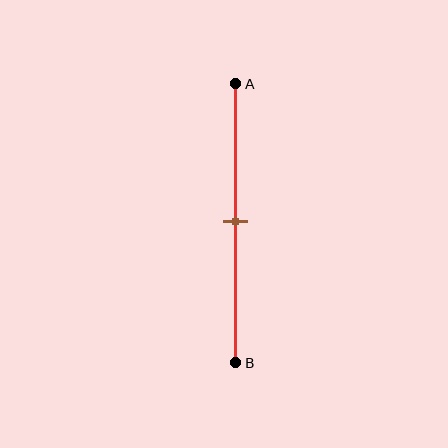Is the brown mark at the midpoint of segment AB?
Yes, the mark is approximately at the midpoint.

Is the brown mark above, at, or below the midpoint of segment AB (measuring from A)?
The brown mark is approximately at the midpoint of segment AB.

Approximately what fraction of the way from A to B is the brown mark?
The brown mark is approximately 50% of the way from A to B.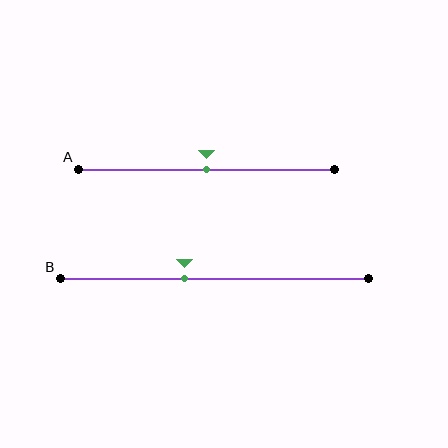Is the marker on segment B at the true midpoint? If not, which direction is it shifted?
No, the marker on segment B is shifted to the left by about 10% of the segment length.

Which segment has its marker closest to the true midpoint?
Segment A has its marker closest to the true midpoint.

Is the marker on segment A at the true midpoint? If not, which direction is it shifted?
Yes, the marker on segment A is at the true midpoint.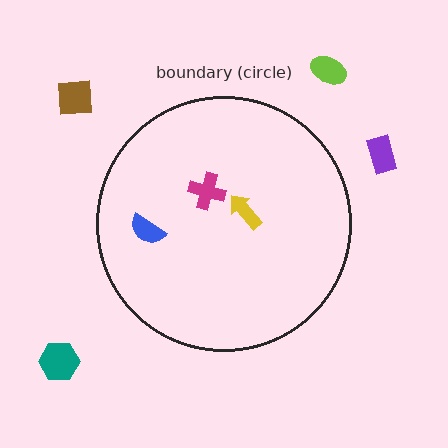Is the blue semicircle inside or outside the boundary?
Inside.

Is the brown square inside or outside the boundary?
Outside.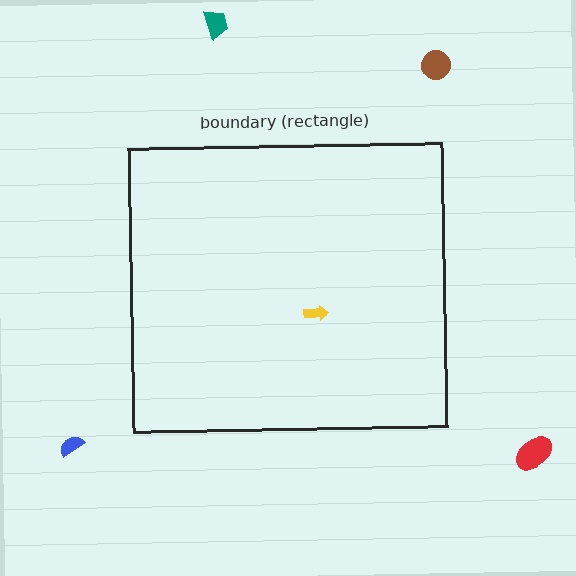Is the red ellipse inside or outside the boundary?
Outside.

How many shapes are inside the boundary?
1 inside, 4 outside.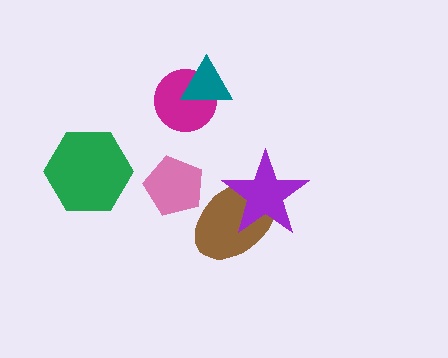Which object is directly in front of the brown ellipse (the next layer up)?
The purple star is directly in front of the brown ellipse.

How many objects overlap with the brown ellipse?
2 objects overlap with the brown ellipse.